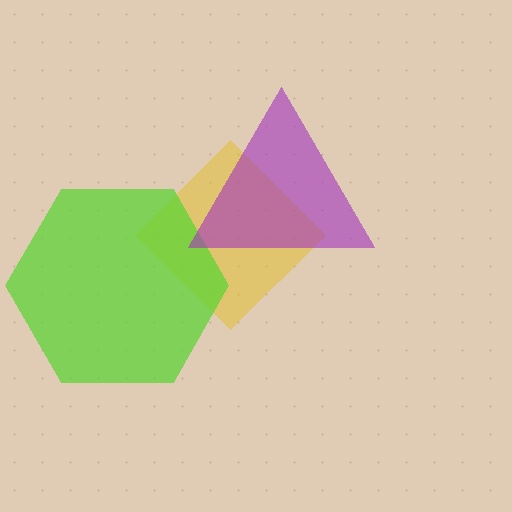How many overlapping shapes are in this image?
There are 3 overlapping shapes in the image.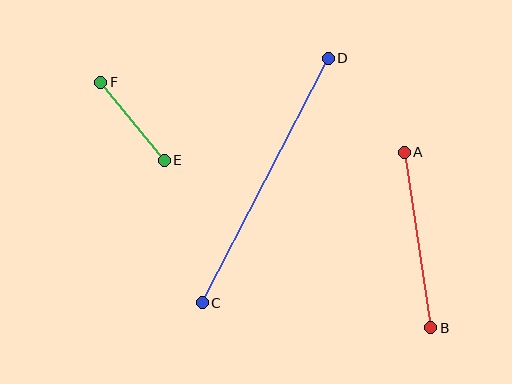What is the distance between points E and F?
The distance is approximately 101 pixels.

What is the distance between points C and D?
The distance is approximately 275 pixels.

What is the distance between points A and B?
The distance is approximately 178 pixels.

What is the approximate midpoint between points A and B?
The midpoint is at approximately (418, 240) pixels.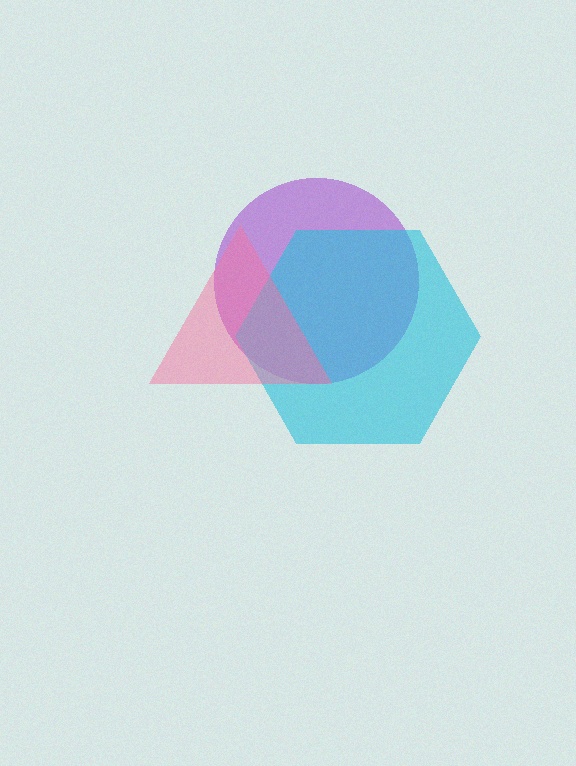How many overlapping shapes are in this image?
There are 3 overlapping shapes in the image.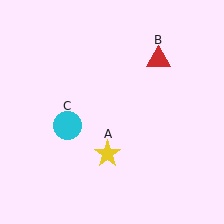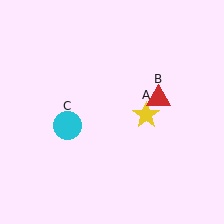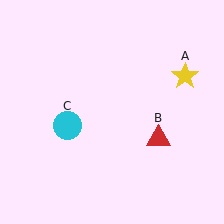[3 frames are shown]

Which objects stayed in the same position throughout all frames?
Cyan circle (object C) remained stationary.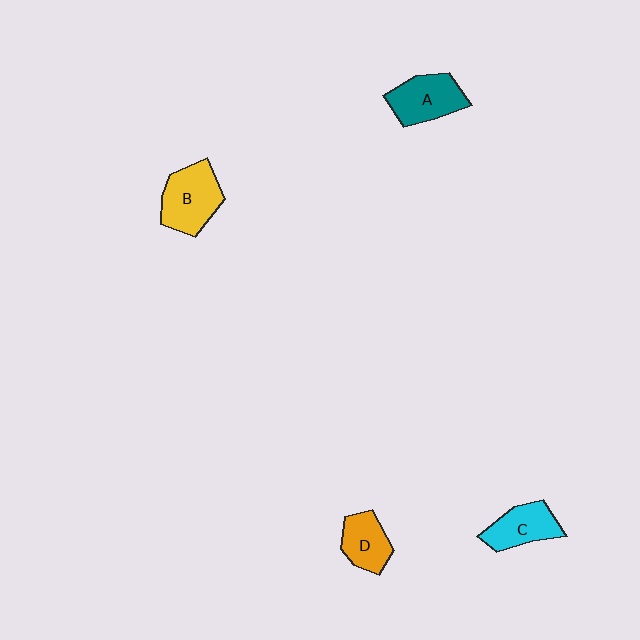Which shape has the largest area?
Shape B (yellow).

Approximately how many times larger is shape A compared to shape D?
Approximately 1.3 times.